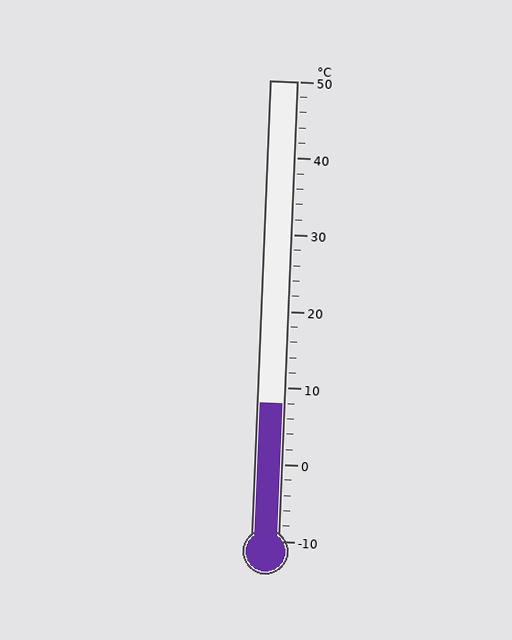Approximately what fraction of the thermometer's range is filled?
The thermometer is filled to approximately 30% of its range.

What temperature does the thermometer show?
The thermometer shows approximately 8°C.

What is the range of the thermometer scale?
The thermometer scale ranges from -10°C to 50°C.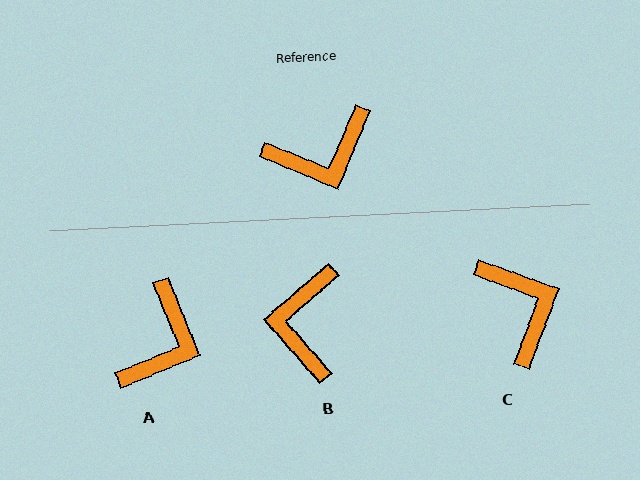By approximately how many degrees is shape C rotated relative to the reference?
Approximately 92 degrees counter-clockwise.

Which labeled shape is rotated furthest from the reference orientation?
B, about 117 degrees away.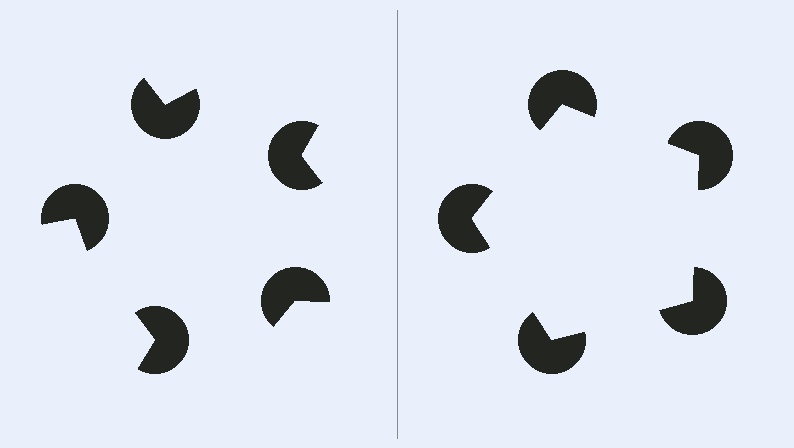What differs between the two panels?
The pac-man discs are positioned identically on both sides; only the wedge orientations differ. On the right they align to a pentagon; on the left they are misaligned.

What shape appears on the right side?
An illusory pentagon.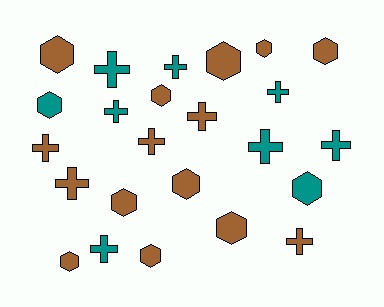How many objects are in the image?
There are 24 objects.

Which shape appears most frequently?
Cross, with 12 objects.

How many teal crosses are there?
There are 7 teal crosses.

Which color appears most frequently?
Brown, with 15 objects.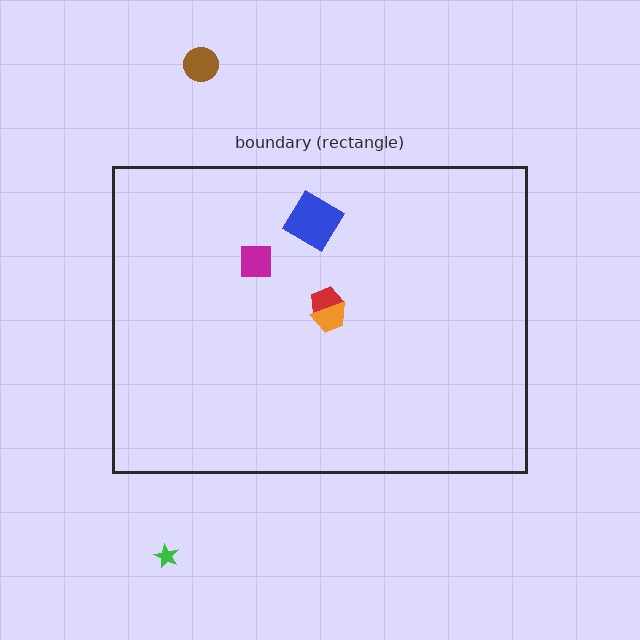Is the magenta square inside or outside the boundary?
Inside.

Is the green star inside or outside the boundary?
Outside.